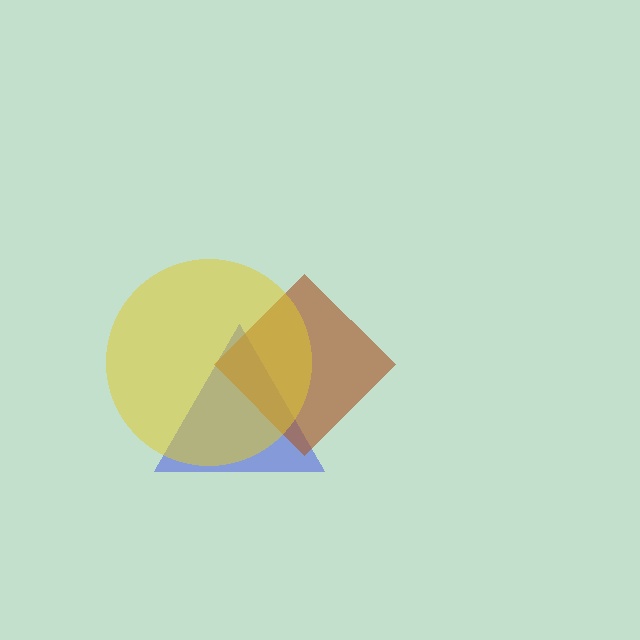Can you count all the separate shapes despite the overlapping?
Yes, there are 3 separate shapes.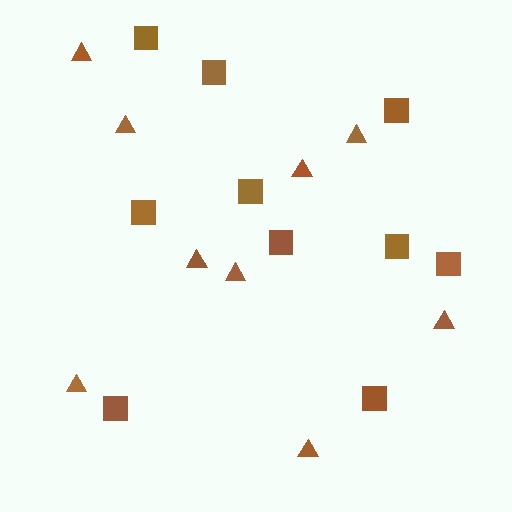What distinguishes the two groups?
There are 2 groups: one group of triangles (9) and one group of squares (10).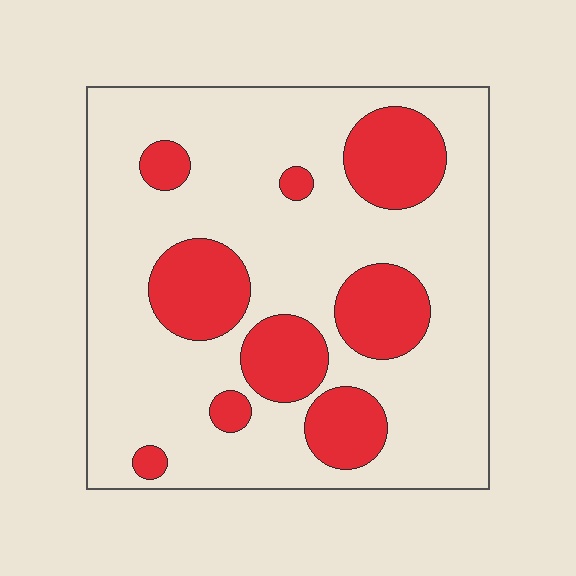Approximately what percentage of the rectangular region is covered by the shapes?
Approximately 25%.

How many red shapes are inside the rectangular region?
9.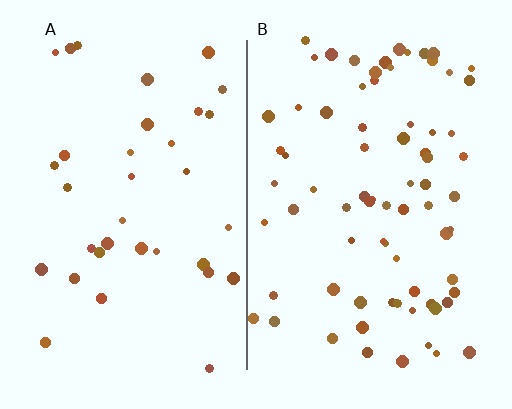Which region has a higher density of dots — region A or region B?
B (the right).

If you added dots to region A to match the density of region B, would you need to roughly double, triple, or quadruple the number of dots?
Approximately double.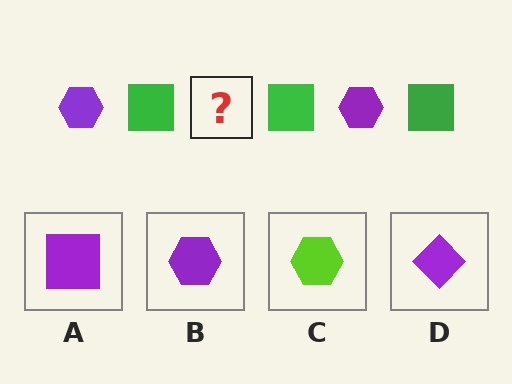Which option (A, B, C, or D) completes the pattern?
B.